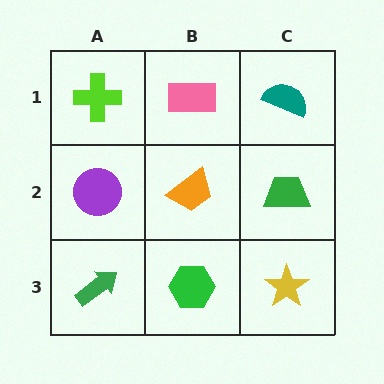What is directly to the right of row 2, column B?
A green trapezoid.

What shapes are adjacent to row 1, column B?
An orange trapezoid (row 2, column B), a lime cross (row 1, column A), a teal semicircle (row 1, column C).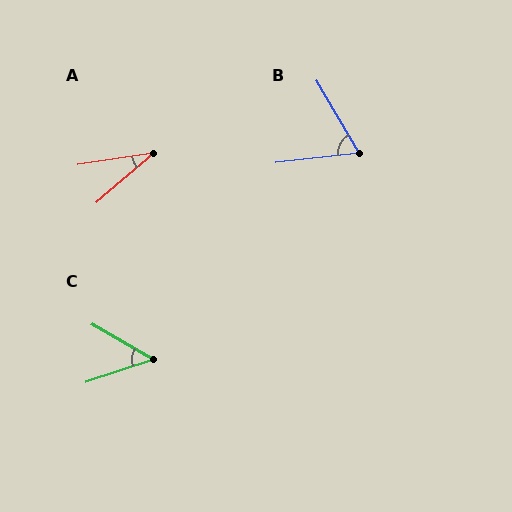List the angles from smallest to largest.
A (32°), C (49°), B (66°).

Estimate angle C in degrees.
Approximately 49 degrees.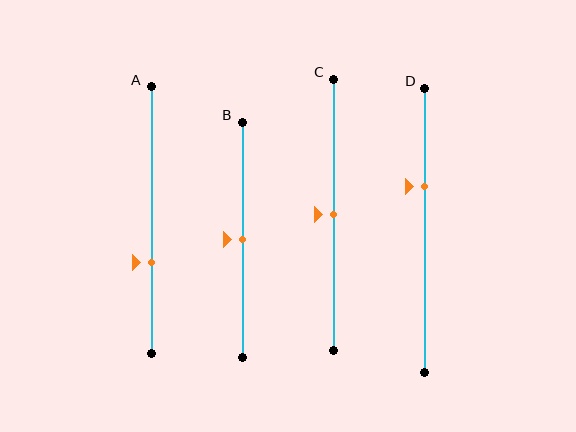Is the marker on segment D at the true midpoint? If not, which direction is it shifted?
No, the marker on segment D is shifted upward by about 16% of the segment length.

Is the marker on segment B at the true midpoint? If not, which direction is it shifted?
Yes, the marker on segment B is at the true midpoint.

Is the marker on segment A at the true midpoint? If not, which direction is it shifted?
No, the marker on segment A is shifted downward by about 16% of the segment length.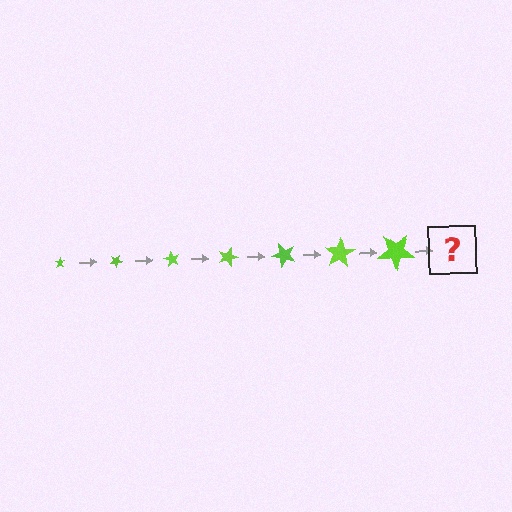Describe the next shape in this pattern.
It should be a star, larger than the previous one and rotated 210 degrees from the start.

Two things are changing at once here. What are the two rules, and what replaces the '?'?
The two rules are that the star grows larger each step and it rotates 30 degrees each step. The '?' should be a star, larger than the previous one and rotated 210 degrees from the start.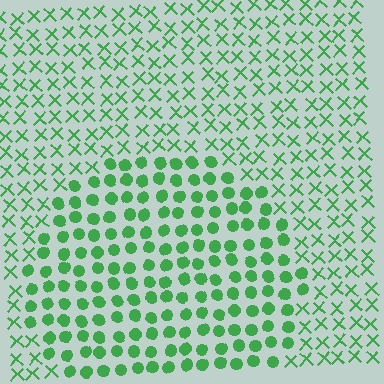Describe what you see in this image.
The image is filled with small green elements arranged in a uniform grid. A circle-shaped region contains circles, while the surrounding area contains X marks. The boundary is defined purely by the change in element shape.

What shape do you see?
I see a circle.